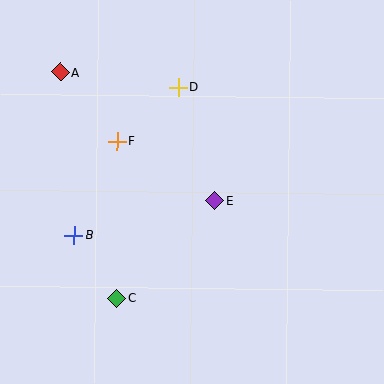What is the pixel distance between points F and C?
The distance between F and C is 157 pixels.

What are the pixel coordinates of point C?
Point C is at (116, 298).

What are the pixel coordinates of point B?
Point B is at (74, 235).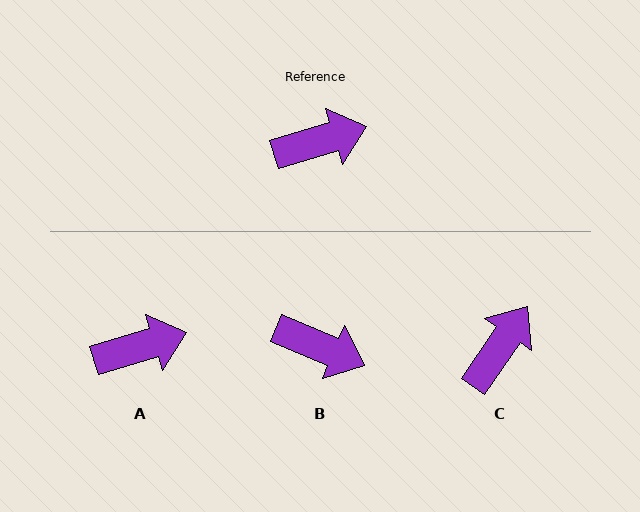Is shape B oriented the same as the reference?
No, it is off by about 40 degrees.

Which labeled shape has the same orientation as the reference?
A.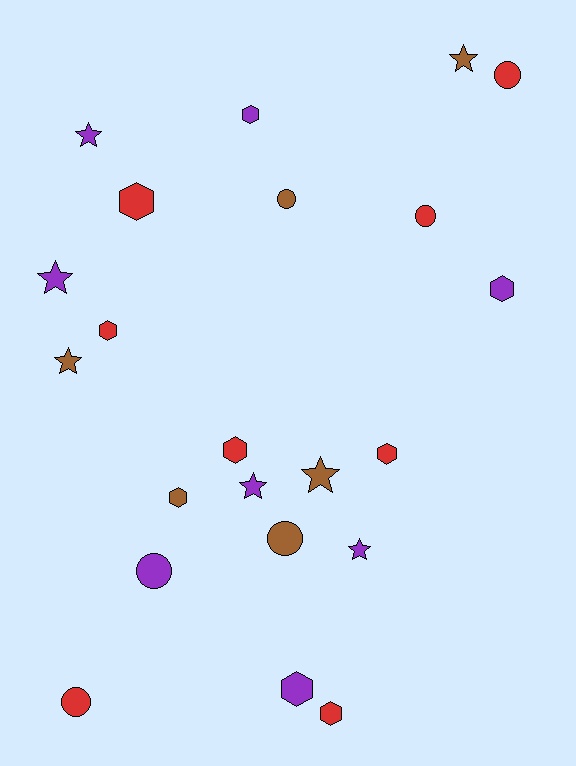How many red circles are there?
There are 3 red circles.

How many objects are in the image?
There are 22 objects.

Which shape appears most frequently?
Hexagon, with 9 objects.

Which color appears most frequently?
Red, with 8 objects.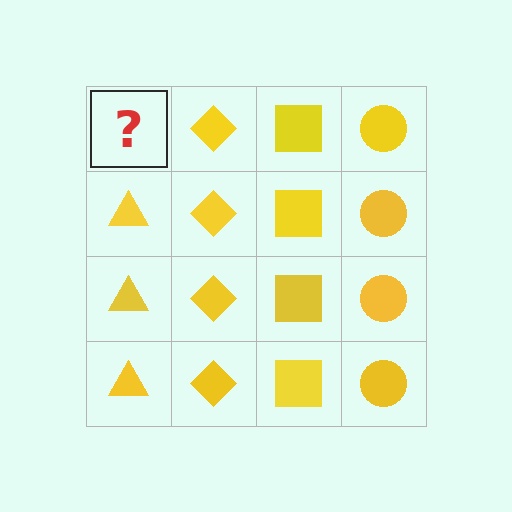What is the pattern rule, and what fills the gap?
The rule is that each column has a consistent shape. The gap should be filled with a yellow triangle.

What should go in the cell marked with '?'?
The missing cell should contain a yellow triangle.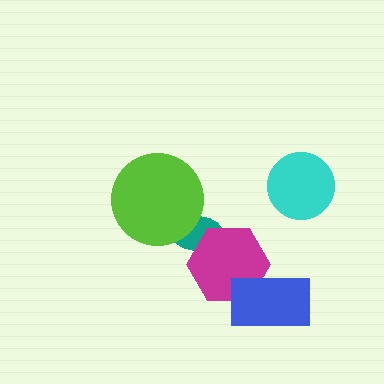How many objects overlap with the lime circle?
1 object overlaps with the lime circle.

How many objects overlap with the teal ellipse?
2 objects overlap with the teal ellipse.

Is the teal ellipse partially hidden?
Yes, it is partially covered by another shape.